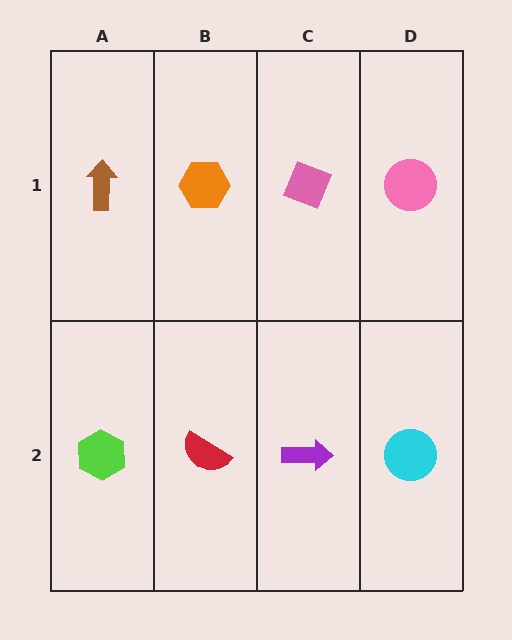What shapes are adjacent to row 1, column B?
A red semicircle (row 2, column B), a brown arrow (row 1, column A), a pink diamond (row 1, column C).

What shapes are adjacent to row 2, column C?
A pink diamond (row 1, column C), a red semicircle (row 2, column B), a cyan circle (row 2, column D).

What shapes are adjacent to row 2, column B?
An orange hexagon (row 1, column B), a lime hexagon (row 2, column A), a purple arrow (row 2, column C).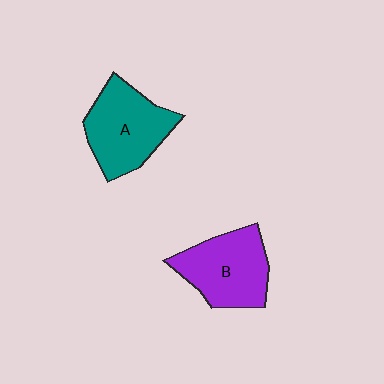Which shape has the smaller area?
Shape B (purple).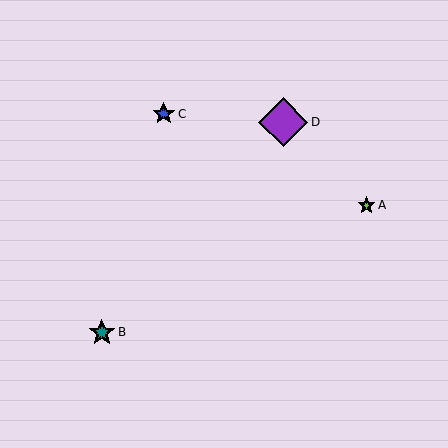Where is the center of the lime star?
The center of the lime star is at (366, 205).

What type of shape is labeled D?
Shape D is a purple diamond.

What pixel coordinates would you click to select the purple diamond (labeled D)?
Click at (283, 122) to select the purple diamond D.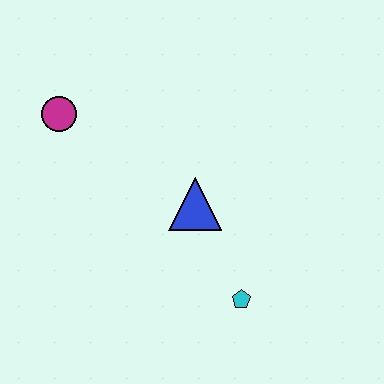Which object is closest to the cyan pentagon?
The blue triangle is closest to the cyan pentagon.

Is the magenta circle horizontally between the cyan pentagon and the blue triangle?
No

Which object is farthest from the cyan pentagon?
The magenta circle is farthest from the cyan pentagon.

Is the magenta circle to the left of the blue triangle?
Yes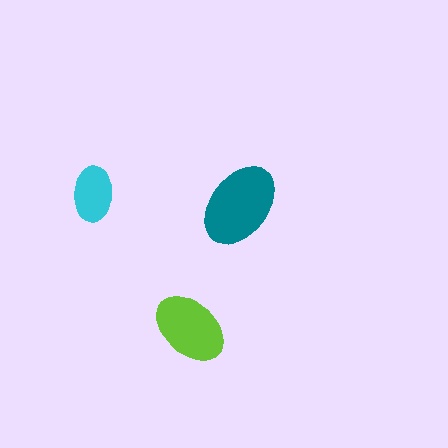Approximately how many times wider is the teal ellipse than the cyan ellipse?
About 1.5 times wider.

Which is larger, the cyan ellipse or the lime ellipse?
The lime one.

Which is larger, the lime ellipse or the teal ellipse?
The teal one.